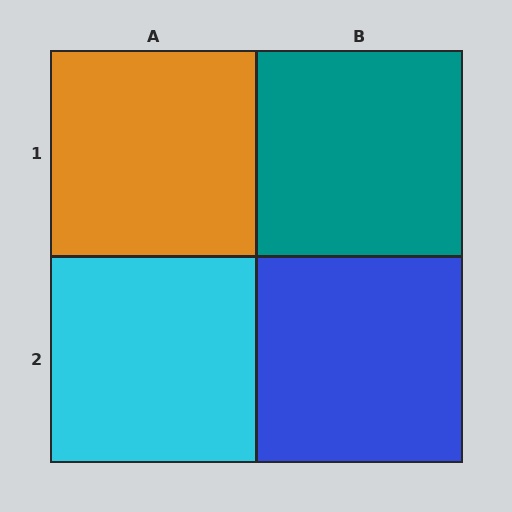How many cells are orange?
1 cell is orange.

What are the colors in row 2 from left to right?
Cyan, blue.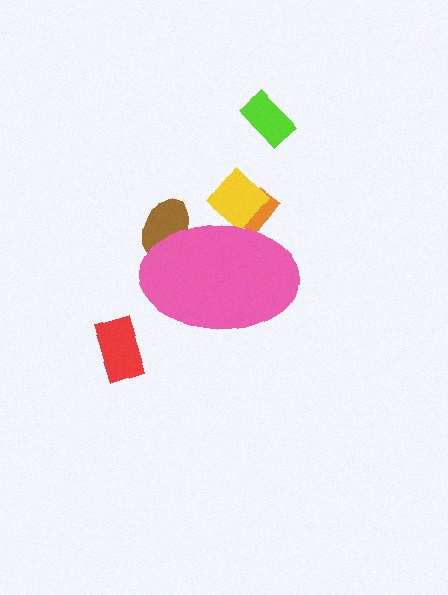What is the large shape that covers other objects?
A pink ellipse.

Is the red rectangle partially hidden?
No, the red rectangle is fully visible.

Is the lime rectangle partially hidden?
No, the lime rectangle is fully visible.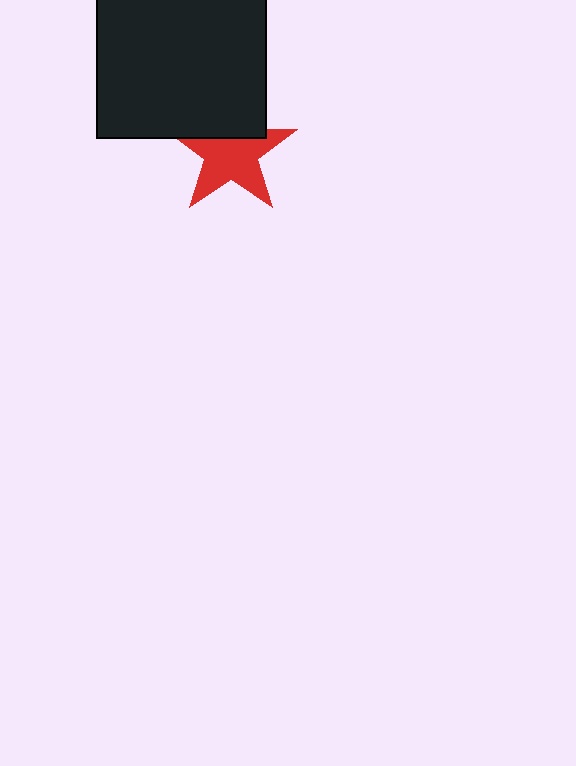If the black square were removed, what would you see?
You would see the complete red star.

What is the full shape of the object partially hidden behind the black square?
The partially hidden object is a red star.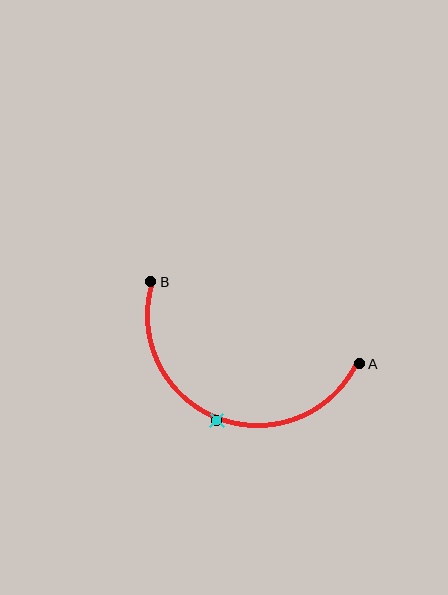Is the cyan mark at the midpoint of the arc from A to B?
Yes. The cyan mark lies on the arc at equal arc-length from both A and B — it is the arc midpoint.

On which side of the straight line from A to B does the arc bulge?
The arc bulges below the straight line connecting A and B.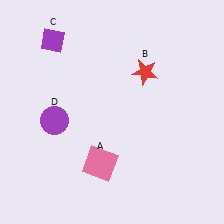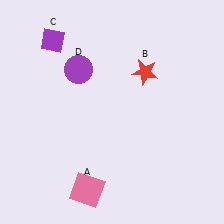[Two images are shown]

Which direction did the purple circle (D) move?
The purple circle (D) moved up.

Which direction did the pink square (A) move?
The pink square (A) moved down.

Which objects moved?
The objects that moved are: the pink square (A), the purple circle (D).